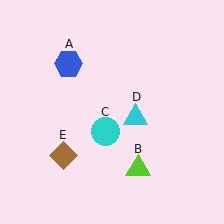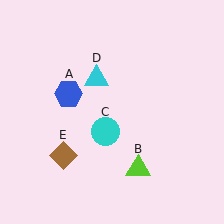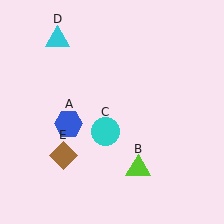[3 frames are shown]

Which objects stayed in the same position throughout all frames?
Lime triangle (object B) and cyan circle (object C) and brown diamond (object E) remained stationary.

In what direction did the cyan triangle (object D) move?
The cyan triangle (object D) moved up and to the left.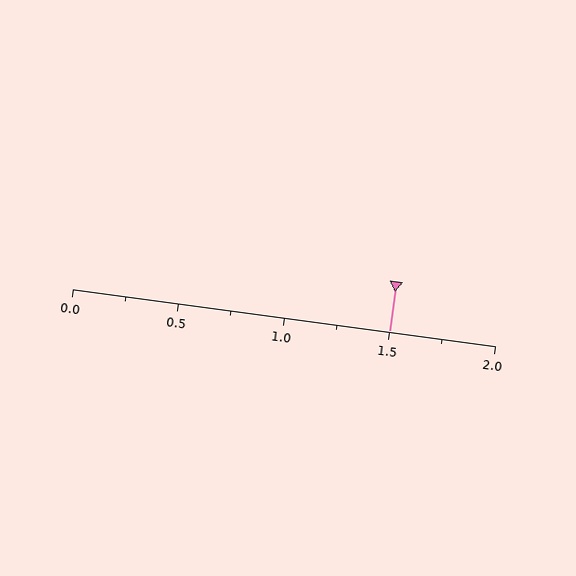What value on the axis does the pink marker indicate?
The marker indicates approximately 1.5.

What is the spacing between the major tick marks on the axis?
The major ticks are spaced 0.5 apart.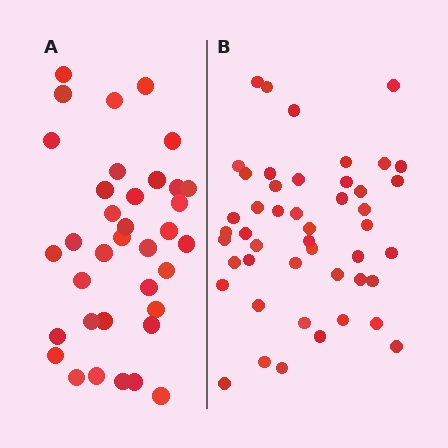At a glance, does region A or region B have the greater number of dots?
Region B (the right region) has more dots.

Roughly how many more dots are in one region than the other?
Region B has roughly 12 or so more dots than region A.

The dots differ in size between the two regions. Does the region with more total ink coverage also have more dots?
No. Region A has more total ink coverage because its dots are larger, but region B actually contains more individual dots. Total area can be misleading — the number of items is what matters here.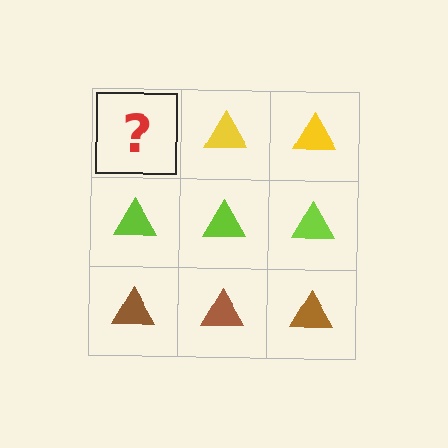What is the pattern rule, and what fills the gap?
The rule is that each row has a consistent color. The gap should be filled with a yellow triangle.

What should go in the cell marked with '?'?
The missing cell should contain a yellow triangle.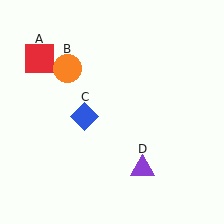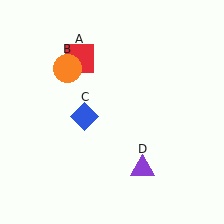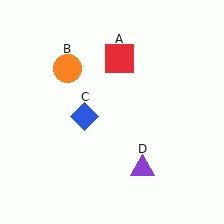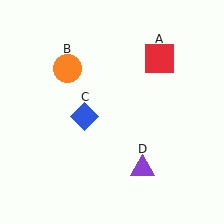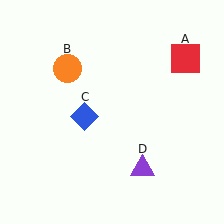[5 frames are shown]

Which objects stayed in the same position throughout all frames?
Orange circle (object B) and blue diamond (object C) and purple triangle (object D) remained stationary.